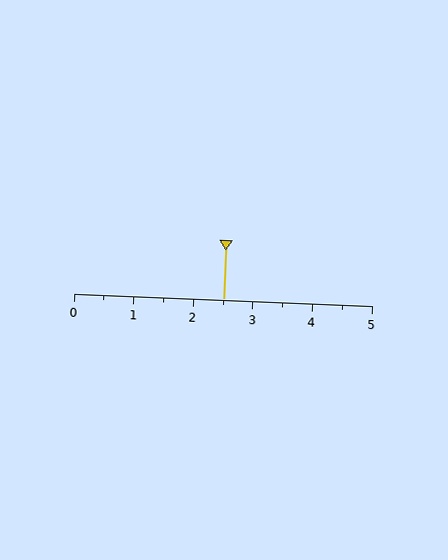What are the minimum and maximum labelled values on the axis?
The axis runs from 0 to 5.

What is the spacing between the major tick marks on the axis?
The major ticks are spaced 1 apart.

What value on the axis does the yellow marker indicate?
The marker indicates approximately 2.5.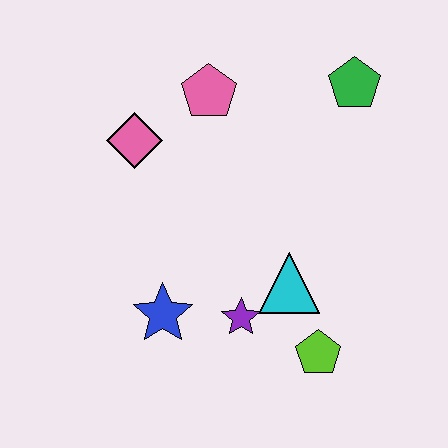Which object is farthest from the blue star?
The green pentagon is farthest from the blue star.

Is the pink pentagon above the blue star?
Yes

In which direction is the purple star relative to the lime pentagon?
The purple star is to the left of the lime pentagon.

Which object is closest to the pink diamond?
The pink pentagon is closest to the pink diamond.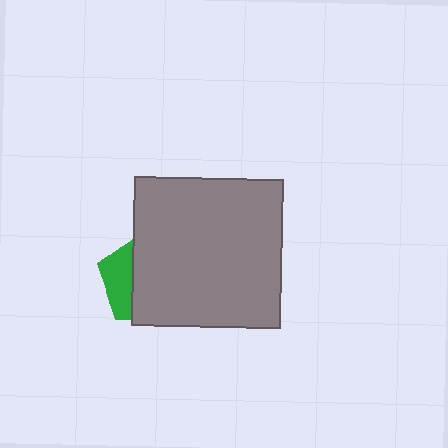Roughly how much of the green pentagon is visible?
A small part of it is visible (roughly 31%).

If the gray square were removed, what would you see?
You would see the complete green pentagon.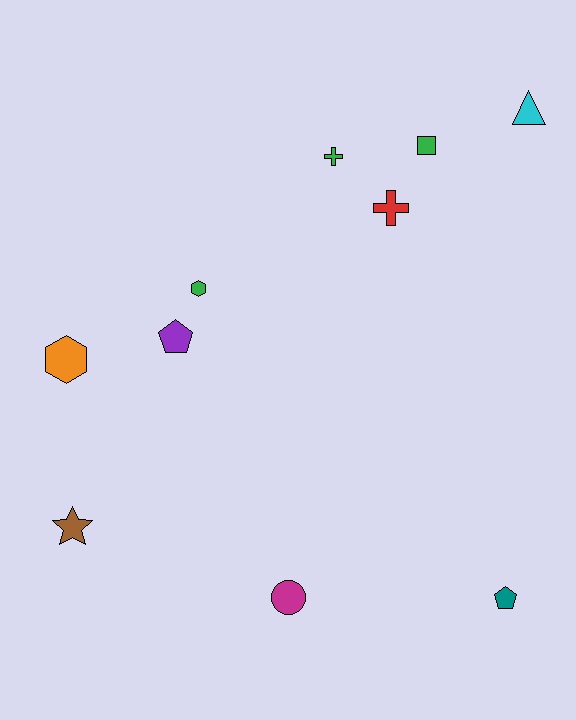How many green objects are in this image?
There are 3 green objects.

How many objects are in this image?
There are 10 objects.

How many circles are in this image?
There is 1 circle.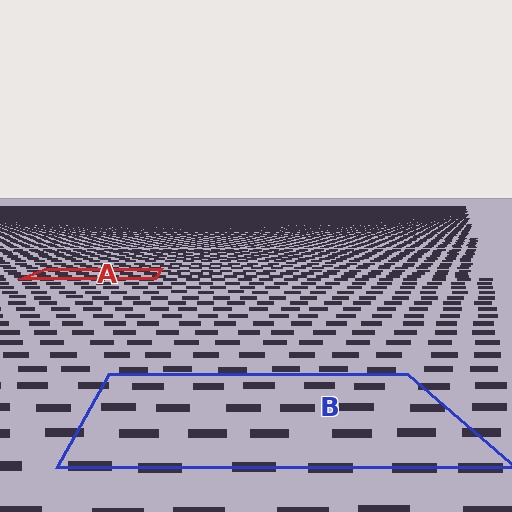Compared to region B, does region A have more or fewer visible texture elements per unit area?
Region A has more texture elements per unit area — they are packed more densely because it is farther away.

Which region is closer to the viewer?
Region B is closer. The texture elements there are larger and more spread out.